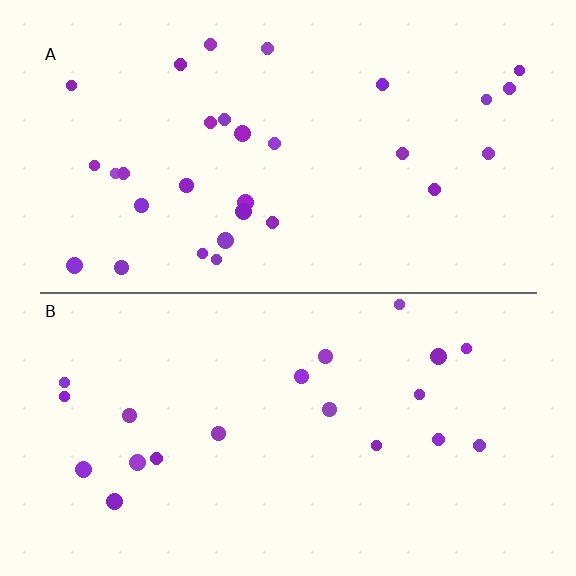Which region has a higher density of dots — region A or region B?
A (the top).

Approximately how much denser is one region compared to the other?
Approximately 1.5× — region A over region B.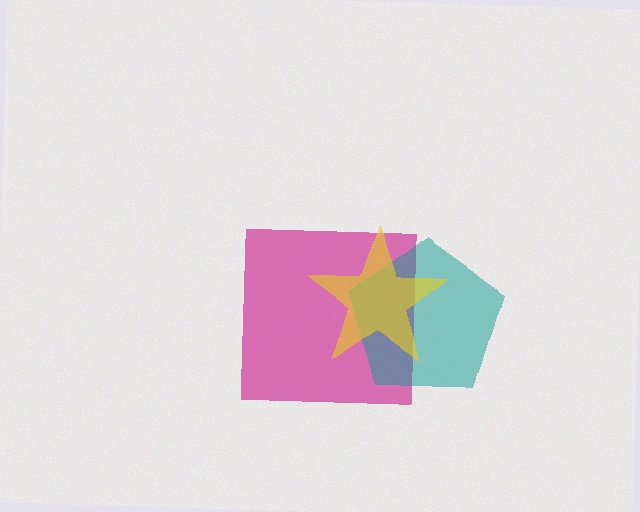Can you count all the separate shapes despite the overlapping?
Yes, there are 3 separate shapes.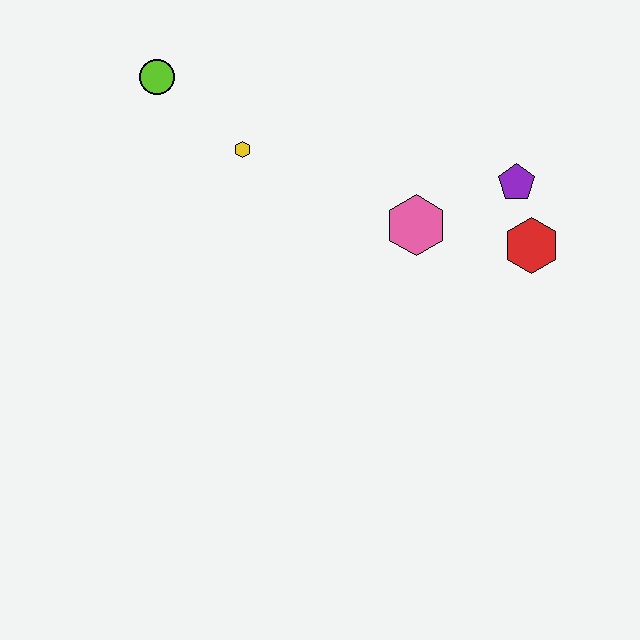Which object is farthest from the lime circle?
The red hexagon is farthest from the lime circle.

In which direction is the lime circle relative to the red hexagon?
The lime circle is to the left of the red hexagon.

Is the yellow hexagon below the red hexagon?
No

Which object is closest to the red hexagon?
The purple pentagon is closest to the red hexagon.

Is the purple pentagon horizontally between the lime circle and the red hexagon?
Yes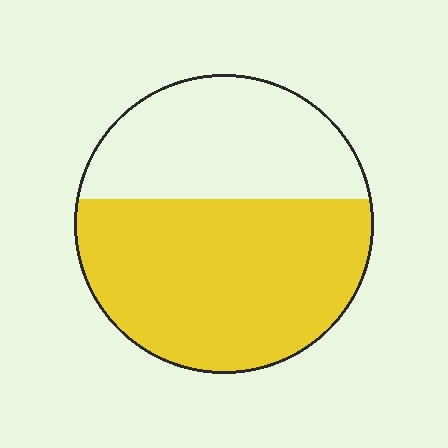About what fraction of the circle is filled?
About three fifths (3/5).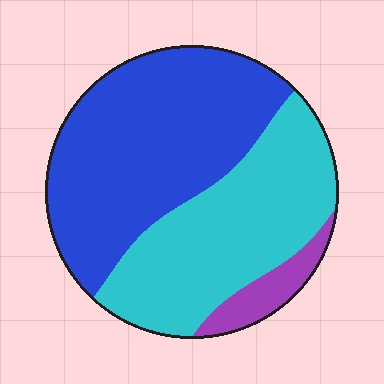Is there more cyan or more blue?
Blue.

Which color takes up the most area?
Blue, at roughly 50%.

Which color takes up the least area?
Purple, at roughly 10%.